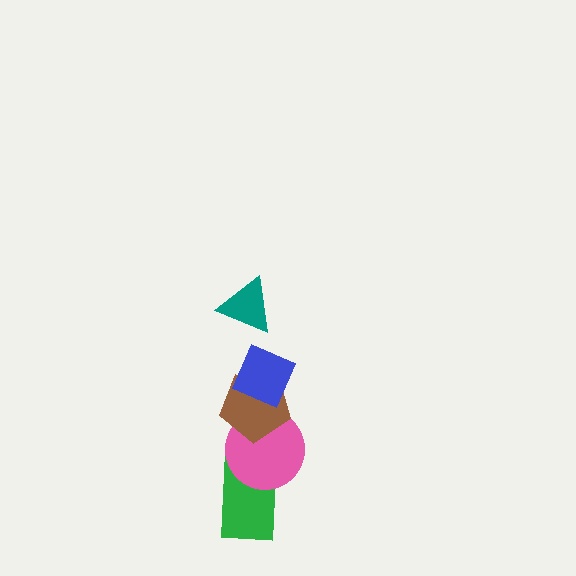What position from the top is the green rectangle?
The green rectangle is 5th from the top.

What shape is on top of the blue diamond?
The teal triangle is on top of the blue diamond.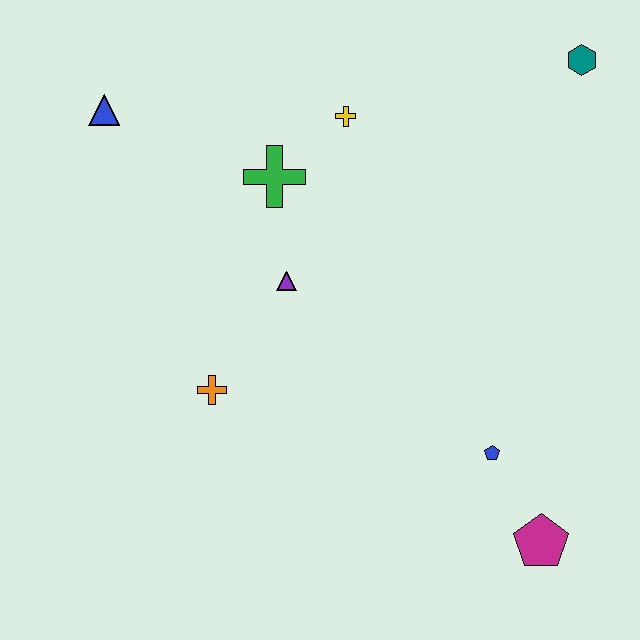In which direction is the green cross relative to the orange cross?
The green cross is above the orange cross.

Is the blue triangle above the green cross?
Yes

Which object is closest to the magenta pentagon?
The blue pentagon is closest to the magenta pentagon.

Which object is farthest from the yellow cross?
The magenta pentagon is farthest from the yellow cross.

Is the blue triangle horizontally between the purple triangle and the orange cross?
No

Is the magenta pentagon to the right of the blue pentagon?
Yes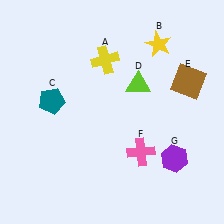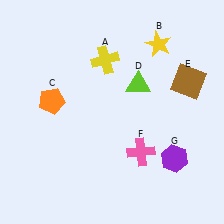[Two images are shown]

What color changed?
The pentagon (C) changed from teal in Image 1 to orange in Image 2.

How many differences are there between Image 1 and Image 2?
There is 1 difference between the two images.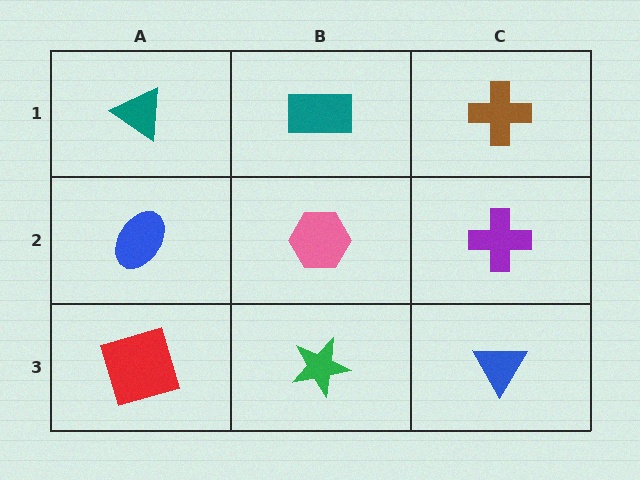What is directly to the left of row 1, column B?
A teal triangle.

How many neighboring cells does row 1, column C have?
2.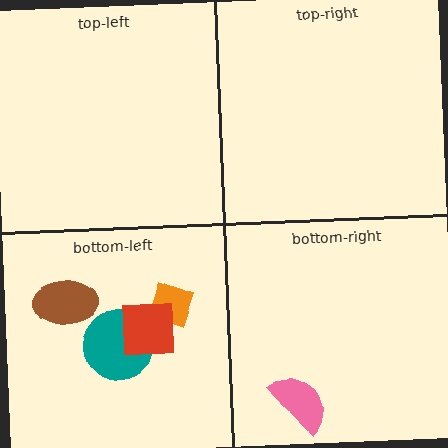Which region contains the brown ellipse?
The bottom-left region.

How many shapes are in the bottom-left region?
4.